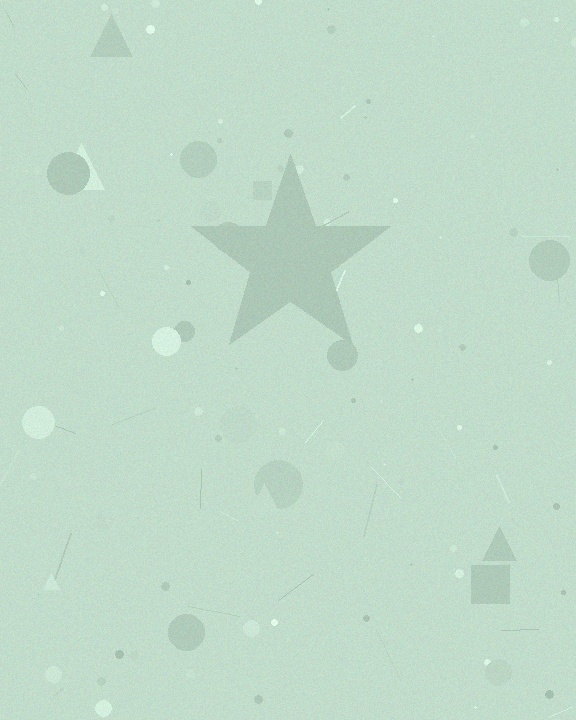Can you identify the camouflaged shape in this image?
The camouflaged shape is a star.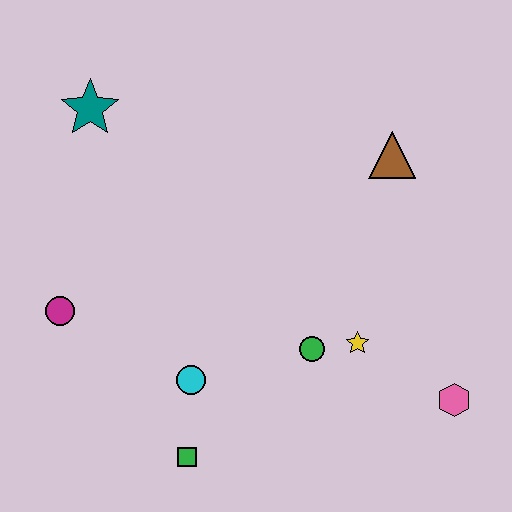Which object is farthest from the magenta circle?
The pink hexagon is farthest from the magenta circle.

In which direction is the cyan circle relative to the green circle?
The cyan circle is to the left of the green circle.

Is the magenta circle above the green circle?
Yes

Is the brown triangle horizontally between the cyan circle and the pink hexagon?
Yes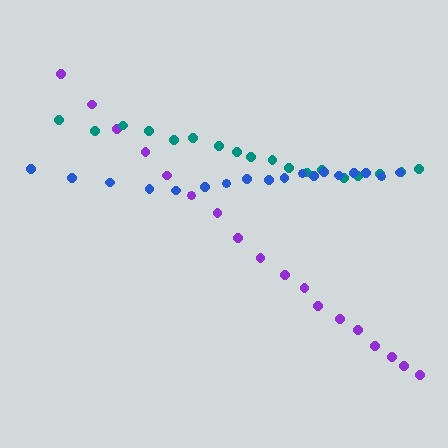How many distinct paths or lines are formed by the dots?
There are 3 distinct paths.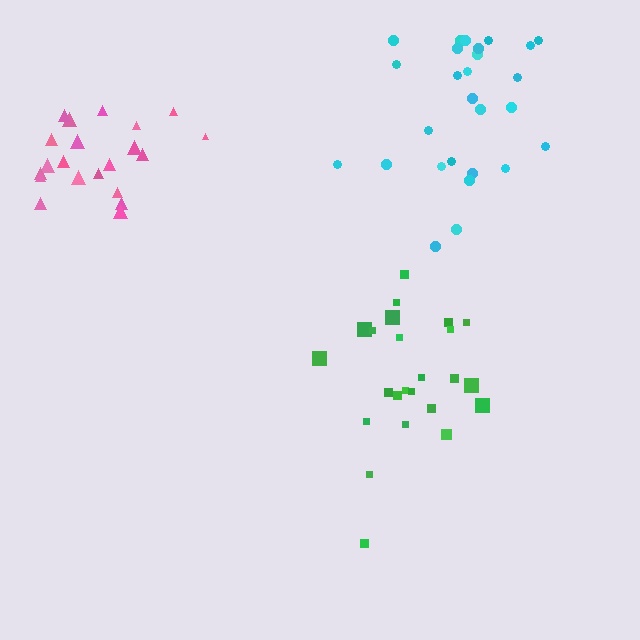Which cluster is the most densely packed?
Pink.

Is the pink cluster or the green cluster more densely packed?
Pink.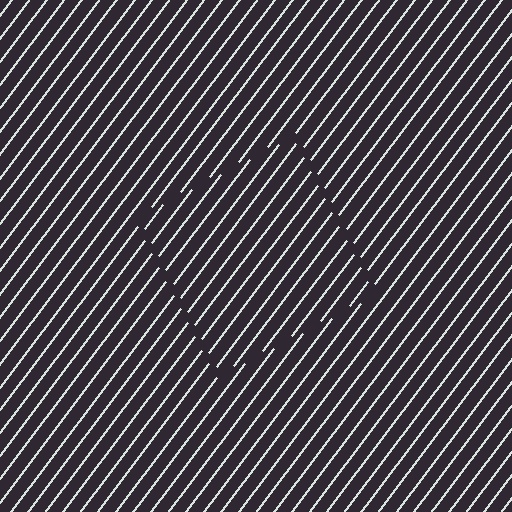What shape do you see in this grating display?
An illusory square. The interior of the shape contains the same grating, shifted by half a period — the contour is defined by the phase discontinuity where line-ends from the inner and outer gratings abut.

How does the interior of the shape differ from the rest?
The interior of the shape contains the same grating, shifted by half a period — the contour is defined by the phase discontinuity where line-ends from the inner and outer gratings abut.